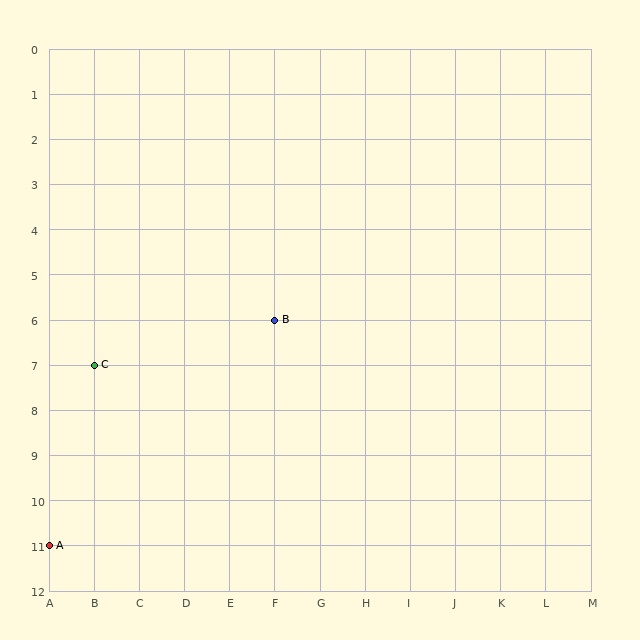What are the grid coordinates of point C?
Point C is at grid coordinates (B, 7).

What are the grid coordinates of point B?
Point B is at grid coordinates (F, 6).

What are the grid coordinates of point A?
Point A is at grid coordinates (A, 11).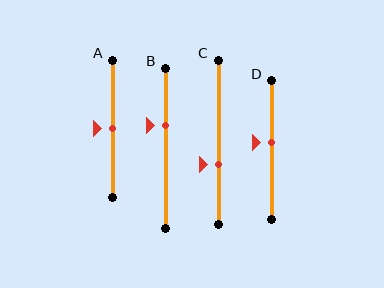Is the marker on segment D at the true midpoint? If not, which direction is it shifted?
No, the marker on segment D is shifted upward by about 6% of the segment length.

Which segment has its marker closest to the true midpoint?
Segment A has its marker closest to the true midpoint.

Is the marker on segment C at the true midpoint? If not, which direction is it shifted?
No, the marker on segment C is shifted downward by about 13% of the segment length.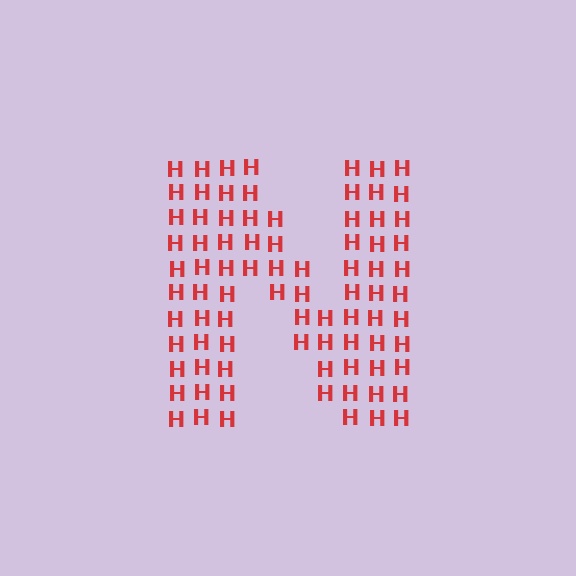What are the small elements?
The small elements are letter H's.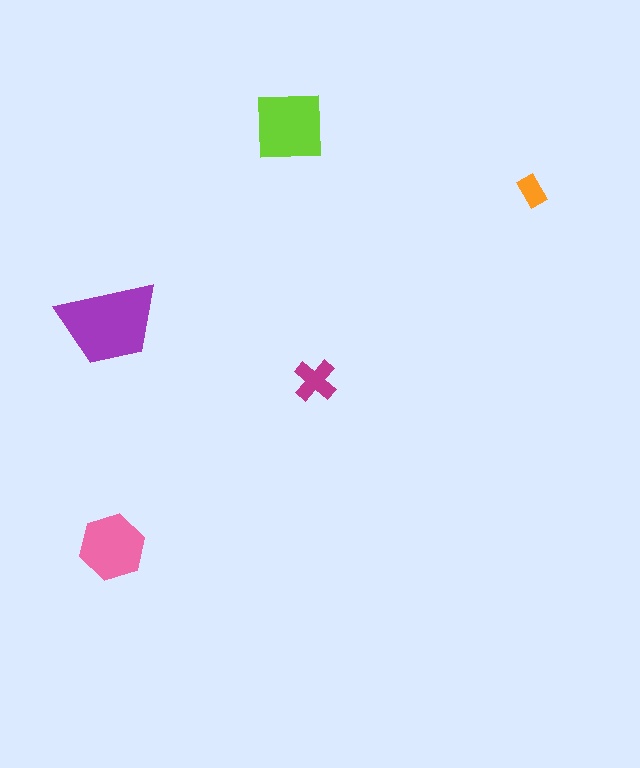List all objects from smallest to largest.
The orange rectangle, the magenta cross, the pink hexagon, the lime square, the purple trapezoid.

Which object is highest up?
The lime square is topmost.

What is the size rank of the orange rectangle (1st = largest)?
5th.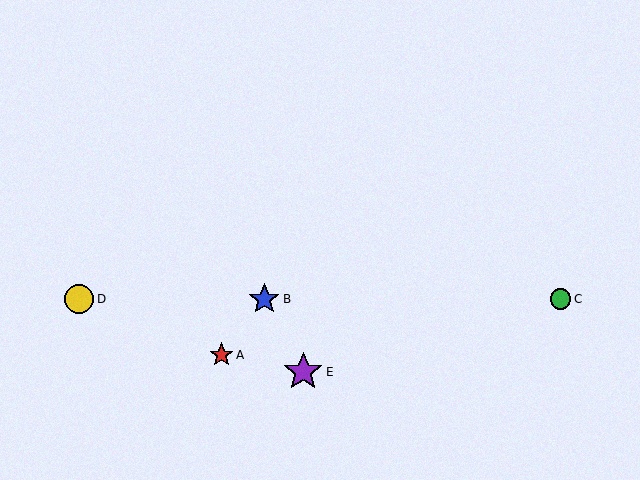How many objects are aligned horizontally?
3 objects (B, C, D) are aligned horizontally.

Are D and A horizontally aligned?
No, D is at y≈299 and A is at y≈355.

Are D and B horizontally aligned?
Yes, both are at y≈299.